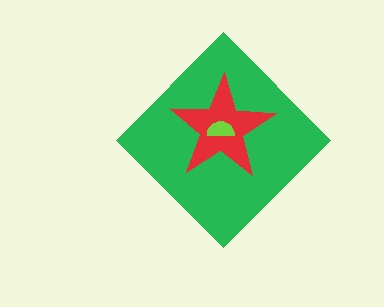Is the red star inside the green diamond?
Yes.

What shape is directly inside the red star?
The lime semicircle.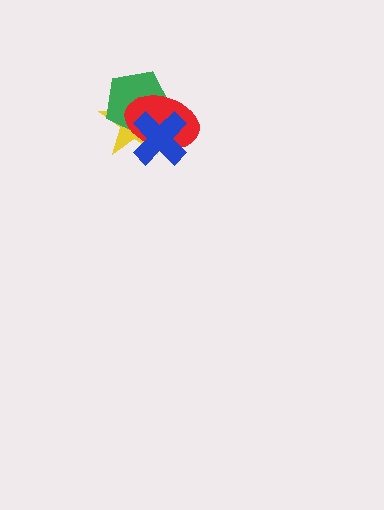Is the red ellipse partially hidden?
Yes, it is partially covered by another shape.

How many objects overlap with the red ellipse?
3 objects overlap with the red ellipse.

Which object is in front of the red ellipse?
The blue cross is in front of the red ellipse.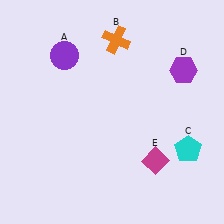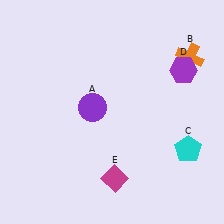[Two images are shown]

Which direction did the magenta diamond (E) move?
The magenta diamond (E) moved left.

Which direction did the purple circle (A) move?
The purple circle (A) moved down.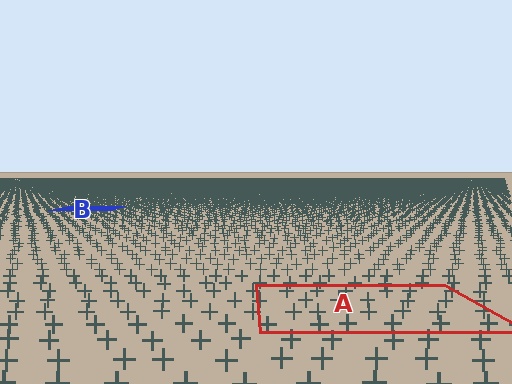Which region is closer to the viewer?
Region A is closer. The texture elements there are larger and more spread out.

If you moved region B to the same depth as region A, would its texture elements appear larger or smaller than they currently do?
They would appear larger. At a closer depth, the same texture elements are projected at a bigger on-screen size.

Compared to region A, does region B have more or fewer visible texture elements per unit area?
Region B has more texture elements per unit area — they are packed more densely because it is farther away.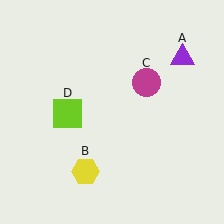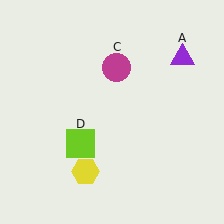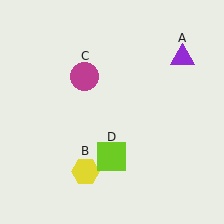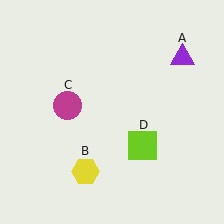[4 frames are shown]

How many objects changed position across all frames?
2 objects changed position: magenta circle (object C), lime square (object D).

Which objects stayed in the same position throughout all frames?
Purple triangle (object A) and yellow hexagon (object B) remained stationary.